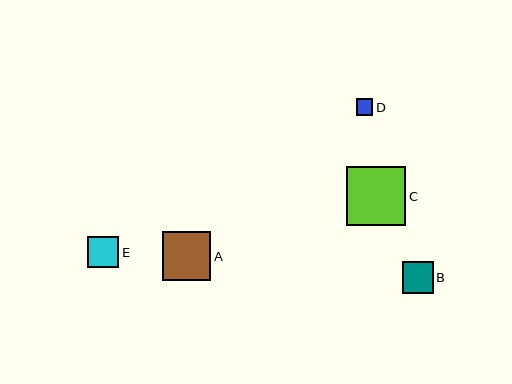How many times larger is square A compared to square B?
Square A is approximately 1.6 times the size of square B.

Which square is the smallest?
Square D is the smallest with a size of approximately 17 pixels.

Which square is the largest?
Square C is the largest with a size of approximately 60 pixels.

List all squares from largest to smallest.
From largest to smallest: C, A, E, B, D.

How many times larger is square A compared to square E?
Square A is approximately 1.5 times the size of square E.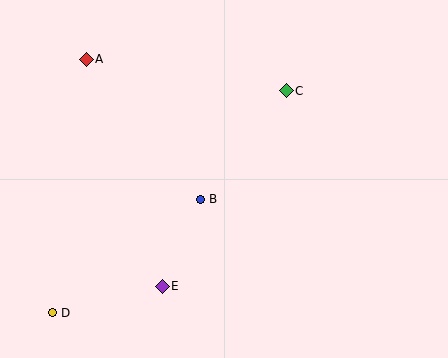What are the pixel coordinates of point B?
Point B is at (200, 199).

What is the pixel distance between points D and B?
The distance between D and B is 187 pixels.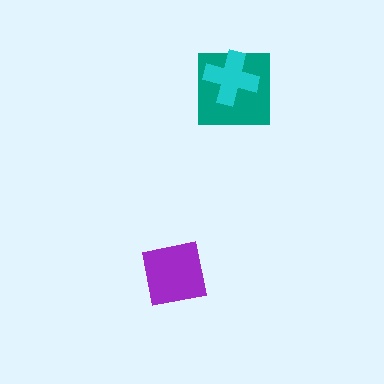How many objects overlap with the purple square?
0 objects overlap with the purple square.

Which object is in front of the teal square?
The cyan cross is in front of the teal square.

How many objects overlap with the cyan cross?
1 object overlaps with the cyan cross.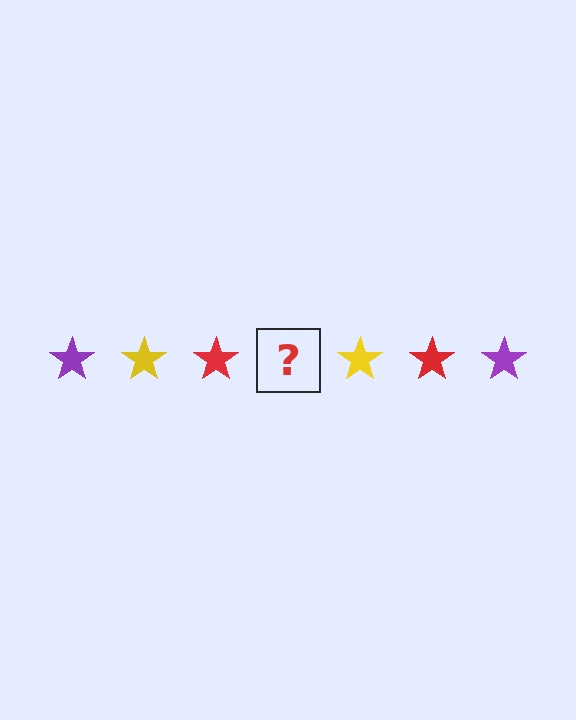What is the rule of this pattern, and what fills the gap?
The rule is that the pattern cycles through purple, yellow, red stars. The gap should be filled with a purple star.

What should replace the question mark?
The question mark should be replaced with a purple star.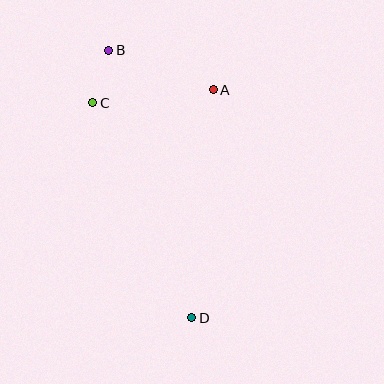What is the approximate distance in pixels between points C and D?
The distance between C and D is approximately 237 pixels.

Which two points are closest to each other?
Points B and C are closest to each other.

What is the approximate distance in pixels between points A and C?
The distance between A and C is approximately 121 pixels.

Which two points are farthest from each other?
Points B and D are farthest from each other.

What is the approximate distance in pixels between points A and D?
The distance between A and D is approximately 229 pixels.